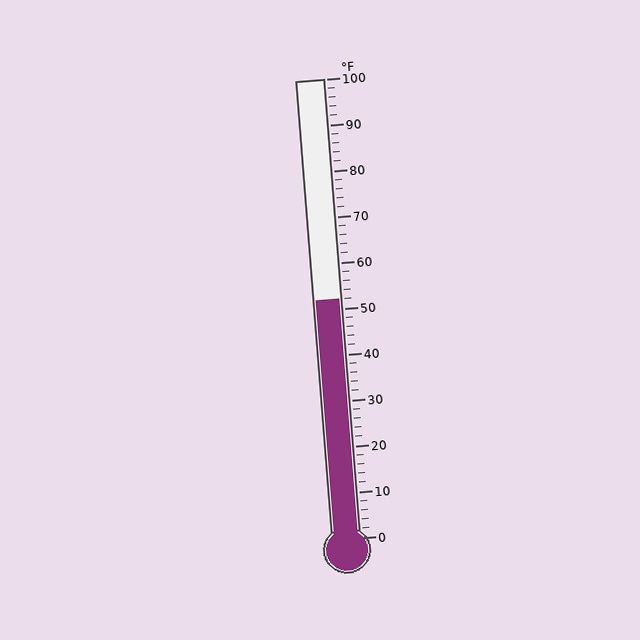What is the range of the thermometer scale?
The thermometer scale ranges from 0°F to 100°F.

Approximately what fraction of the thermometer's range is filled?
The thermometer is filled to approximately 50% of its range.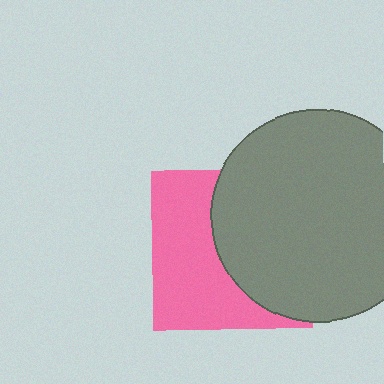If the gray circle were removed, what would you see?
You would see the complete pink square.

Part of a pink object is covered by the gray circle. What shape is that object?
It is a square.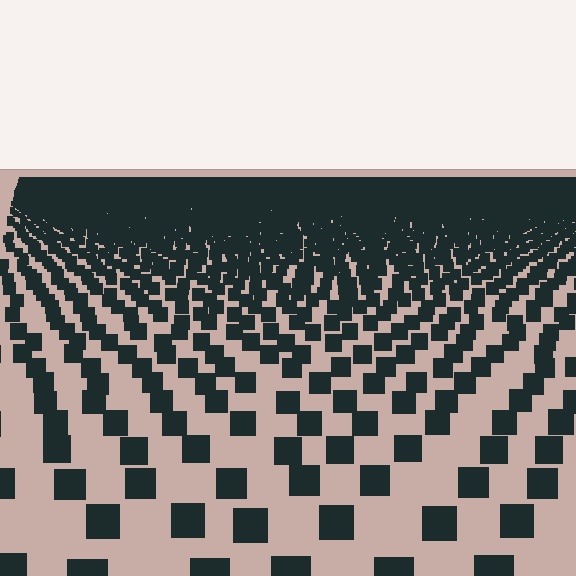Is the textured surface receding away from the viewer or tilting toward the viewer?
The surface is receding away from the viewer. Texture elements get smaller and denser toward the top.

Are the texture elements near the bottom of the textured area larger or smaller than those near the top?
Larger. Near the bottom, elements are closer to the viewer and appear at a bigger on-screen size.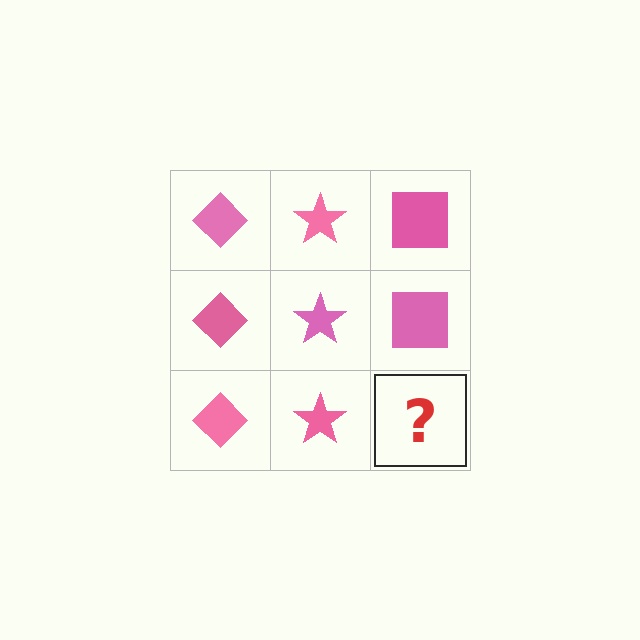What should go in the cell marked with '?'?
The missing cell should contain a pink square.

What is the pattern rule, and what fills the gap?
The rule is that each column has a consistent shape. The gap should be filled with a pink square.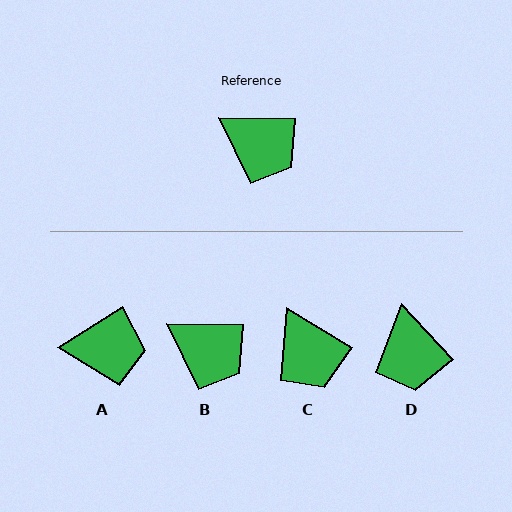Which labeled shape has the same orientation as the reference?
B.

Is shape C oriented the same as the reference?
No, it is off by about 30 degrees.